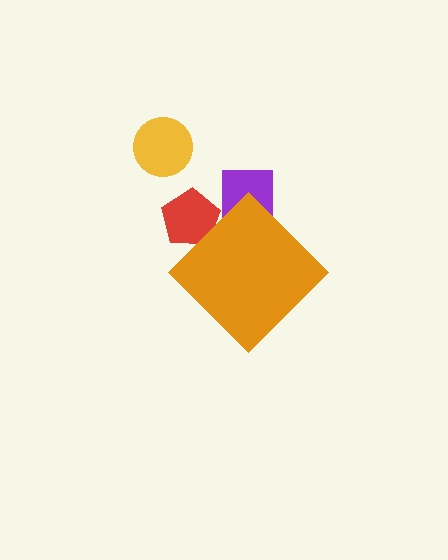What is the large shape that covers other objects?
An orange diamond.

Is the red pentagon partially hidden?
Yes, the red pentagon is partially hidden behind the orange diamond.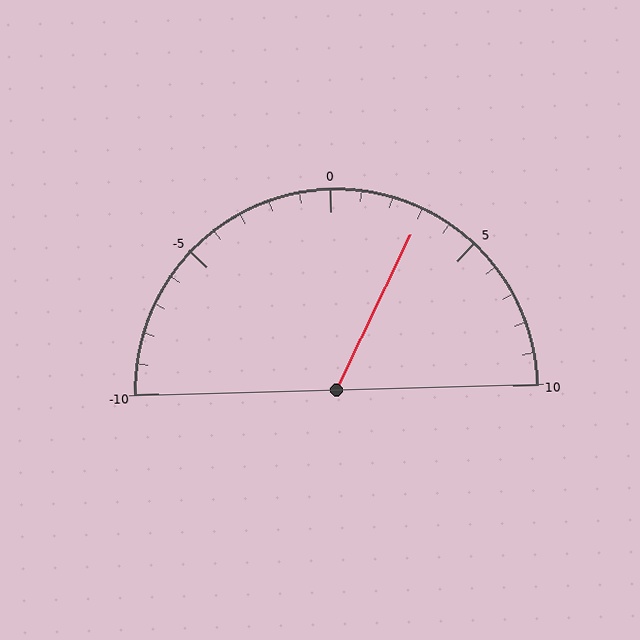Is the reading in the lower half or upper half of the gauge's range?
The reading is in the upper half of the range (-10 to 10).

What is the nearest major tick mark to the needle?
The nearest major tick mark is 5.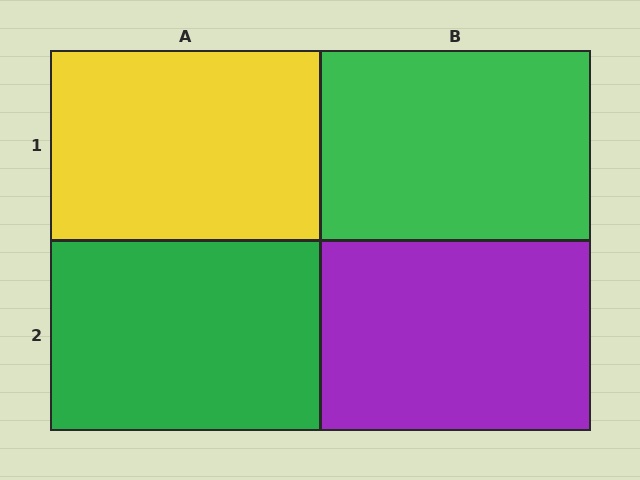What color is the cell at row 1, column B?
Green.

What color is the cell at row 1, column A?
Yellow.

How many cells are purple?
1 cell is purple.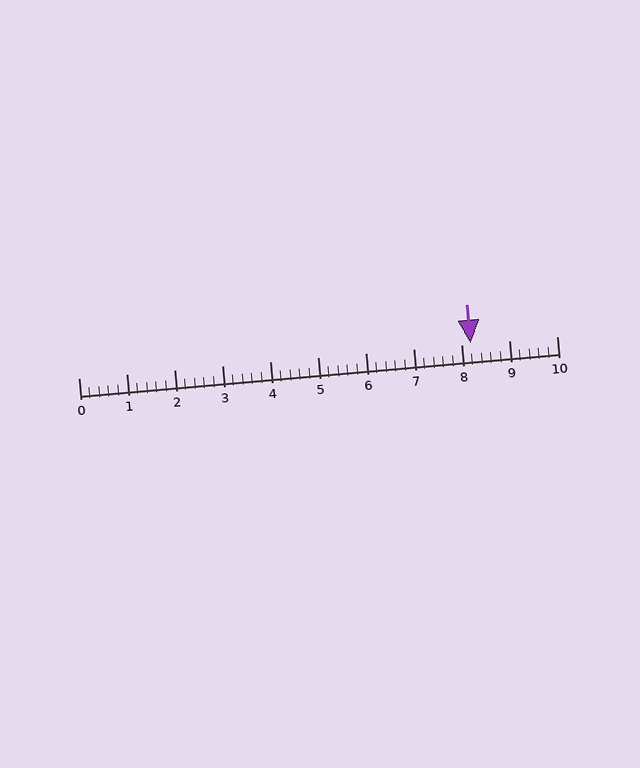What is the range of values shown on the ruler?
The ruler shows values from 0 to 10.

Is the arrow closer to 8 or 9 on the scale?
The arrow is closer to 8.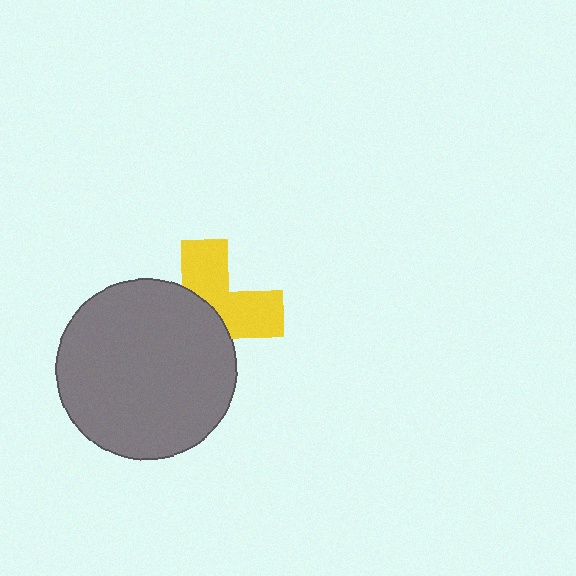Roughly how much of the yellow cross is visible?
About half of it is visible (roughly 45%).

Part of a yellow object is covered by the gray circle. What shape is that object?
It is a cross.